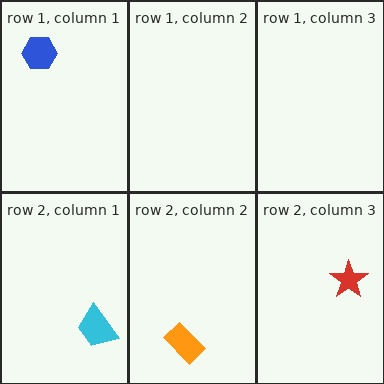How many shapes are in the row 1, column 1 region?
1.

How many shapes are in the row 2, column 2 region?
1.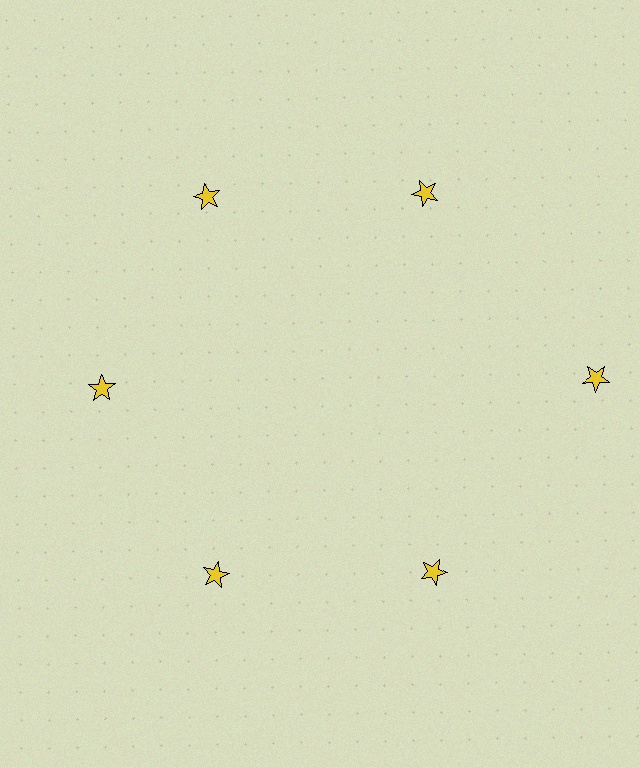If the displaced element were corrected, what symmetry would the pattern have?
It would have 6-fold rotational symmetry — the pattern would map onto itself every 60 degrees.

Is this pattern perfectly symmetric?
No. The 6 yellow stars are arranged in a ring, but one element near the 3 o'clock position is pushed outward from the center, breaking the 6-fold rotational symmetry.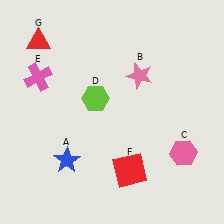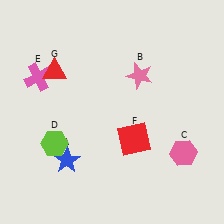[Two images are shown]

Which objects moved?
The objects that moved are: the lime hexagon (D), the red square (F), the red triangle (G).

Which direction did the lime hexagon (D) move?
The lime hexagon (D) moved down.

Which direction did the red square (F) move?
The red square (F) moved up.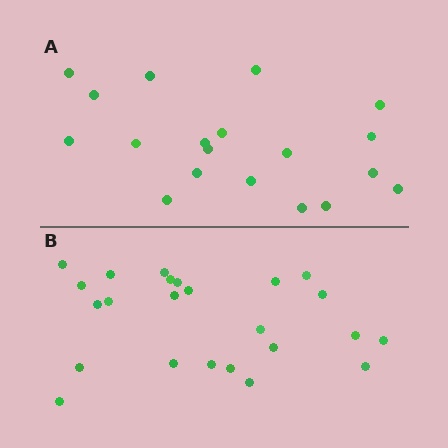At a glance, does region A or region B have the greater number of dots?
Region B (the bottom region) has more dots.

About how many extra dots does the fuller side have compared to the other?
Region B has about 5 more dots than region A.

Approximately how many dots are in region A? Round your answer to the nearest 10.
About 20 dots. (The exact count is 19, which rounds to 20.)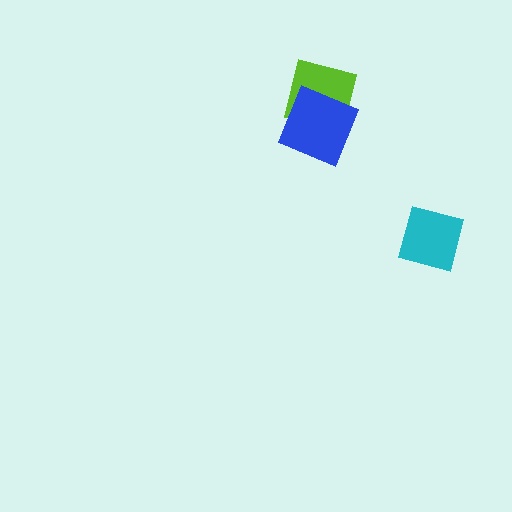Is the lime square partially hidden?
Yes, it is partially covered by another shape.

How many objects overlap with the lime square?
1 object overlaps with the lime square.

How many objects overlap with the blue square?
1 object overlaps with the blue square.